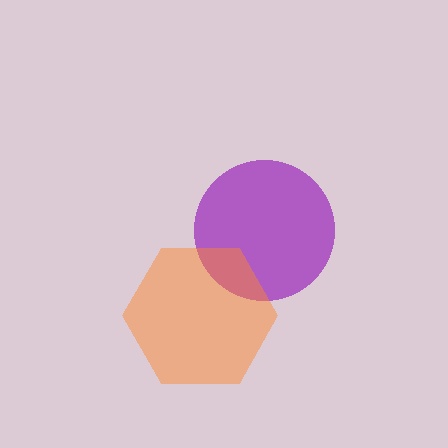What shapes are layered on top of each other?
The layered shapes are: a purple circle, an orange hexagon.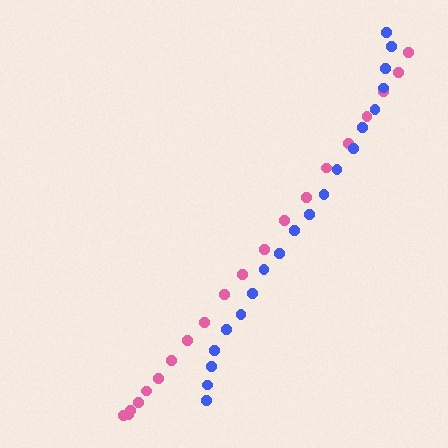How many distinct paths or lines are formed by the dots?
There are 2 distinct paths.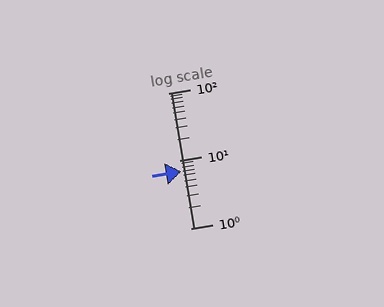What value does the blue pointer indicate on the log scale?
The pointer indicates approximately 6.8.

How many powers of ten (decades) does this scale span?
The scale spans 2 decades, from 1 to 100.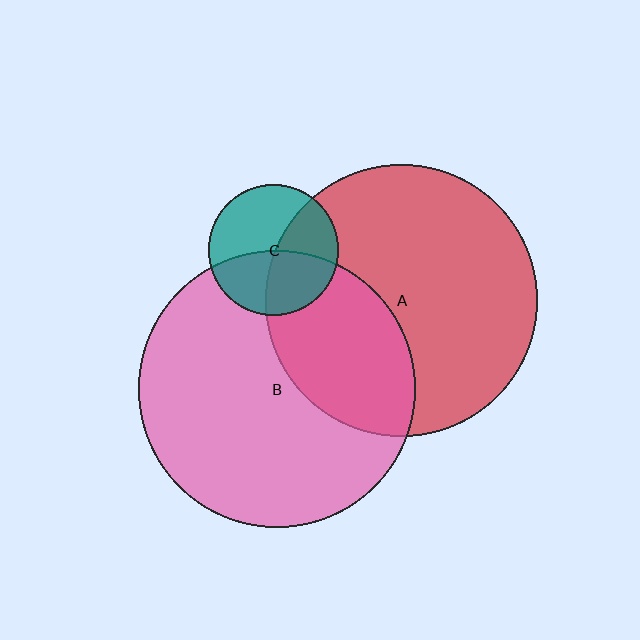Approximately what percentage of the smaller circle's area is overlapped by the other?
Approximately 45%.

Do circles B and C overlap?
Yes.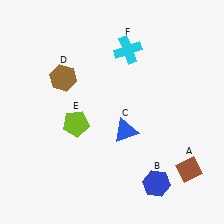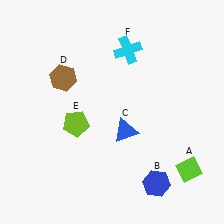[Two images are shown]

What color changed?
The diamond (A) changed from brown in Image 1 to lime in Image 2.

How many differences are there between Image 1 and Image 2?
There is 1 difference between the two images.